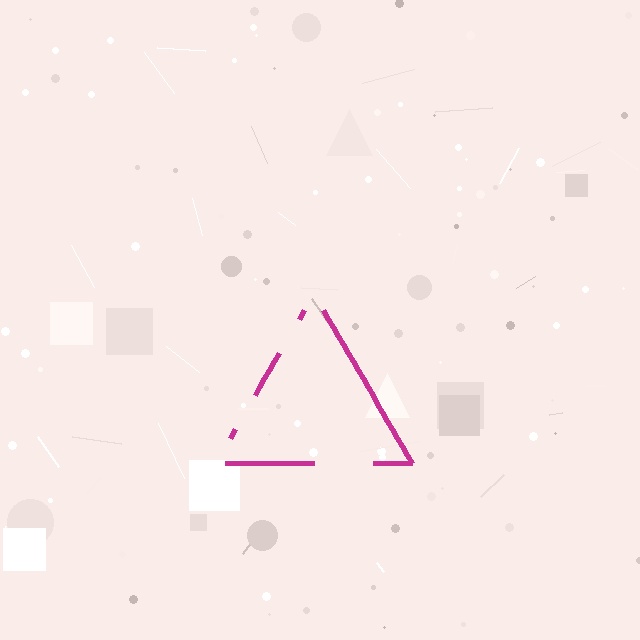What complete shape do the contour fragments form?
The contour fragments form a triangle.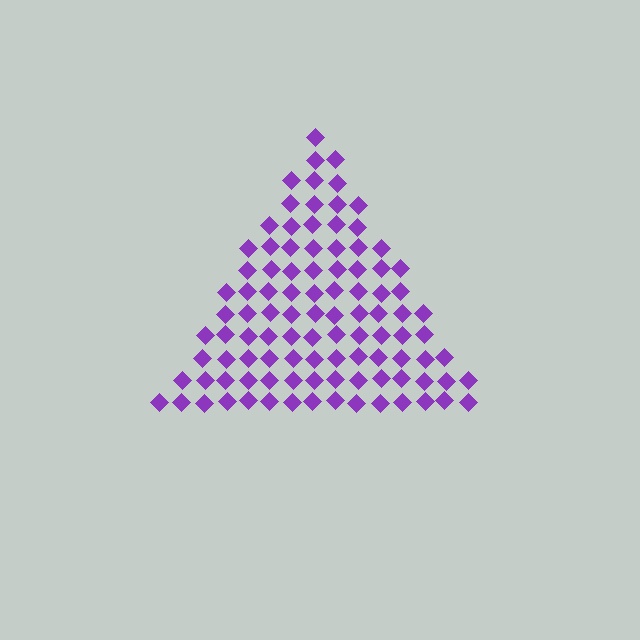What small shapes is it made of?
It is made of small diamonds.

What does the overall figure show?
The overall figure shows a triangle.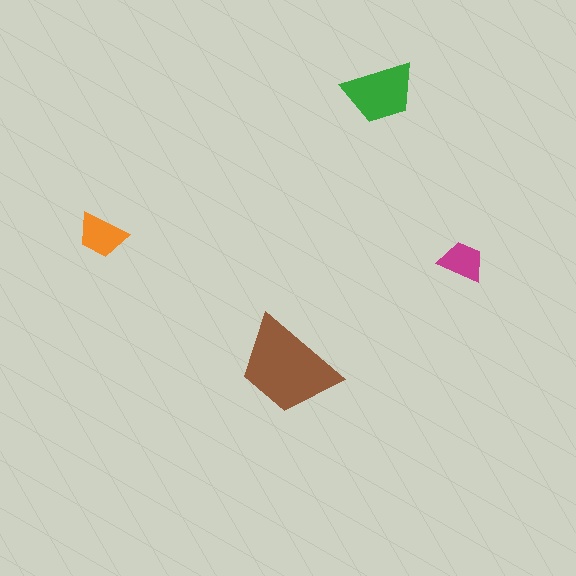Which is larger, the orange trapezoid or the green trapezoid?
The green one.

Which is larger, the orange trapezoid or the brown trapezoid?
The brown one.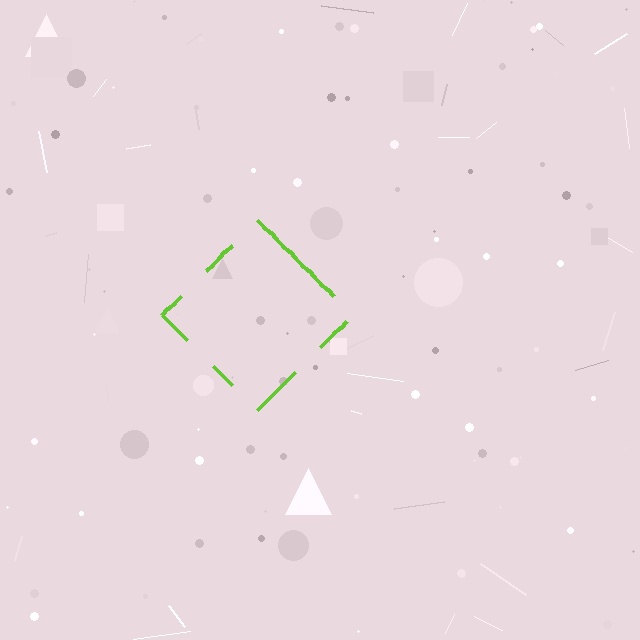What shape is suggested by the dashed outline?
The dashed outline suggests a diamond.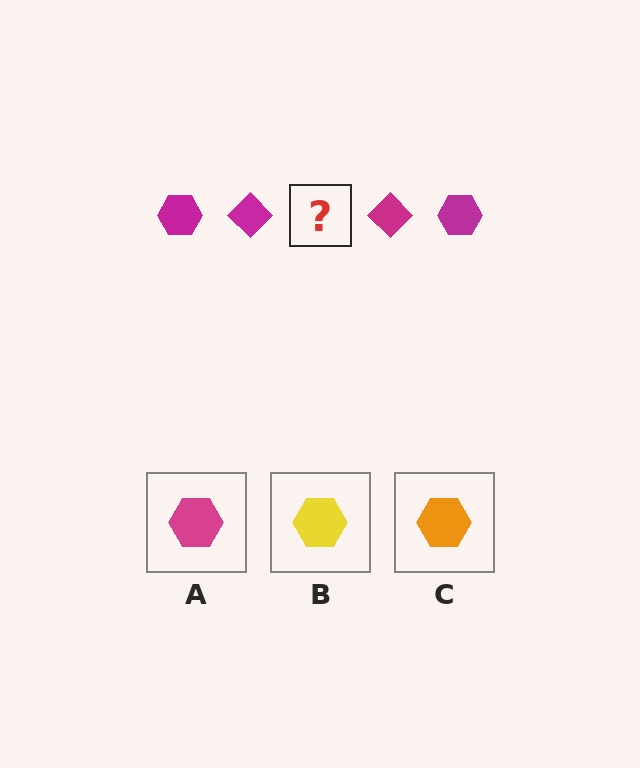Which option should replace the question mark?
Option A.